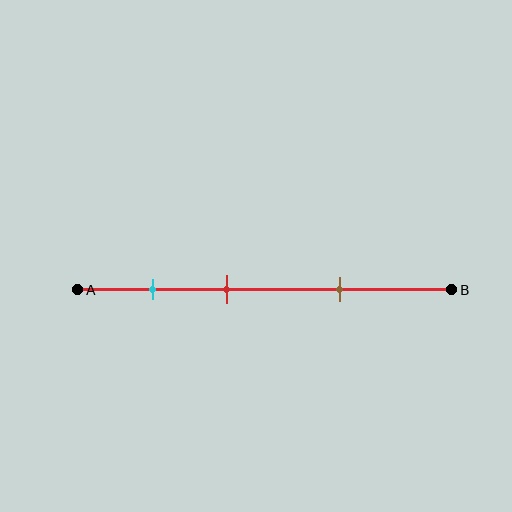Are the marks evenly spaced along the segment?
Yes, the marks are approximately evenly spaced.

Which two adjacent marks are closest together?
The cyan and red marks are the closest adjacent pair.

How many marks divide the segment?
There are 3 marks dividing the segment.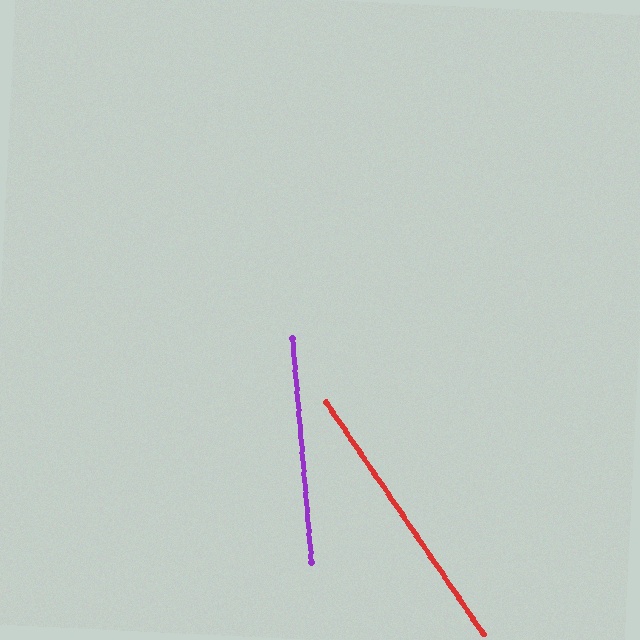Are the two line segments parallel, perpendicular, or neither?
Neither parallel nor perpendicular — they differ by about 29°.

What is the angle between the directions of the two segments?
Approximately 29 degrees.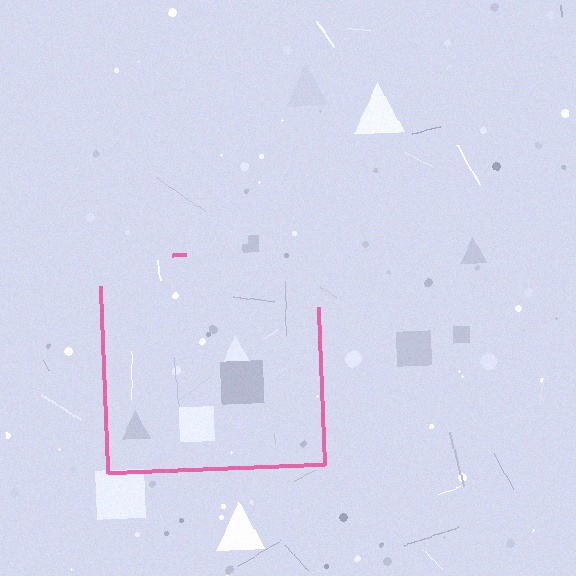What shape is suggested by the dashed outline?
The dashed outline suggests a square.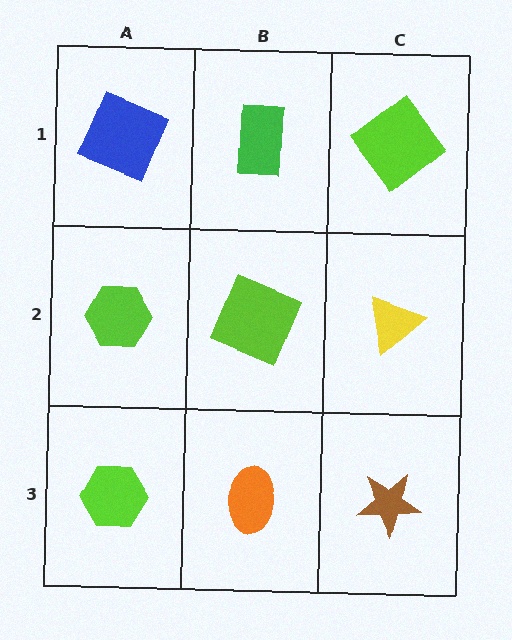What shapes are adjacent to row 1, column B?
A lime square (row 2, column B), a blue square (row 1, column A), a lime diamond (row 1, column C).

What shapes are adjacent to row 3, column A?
A lime hexagon (row 2, column A), an orange ellipse (row 3, column B).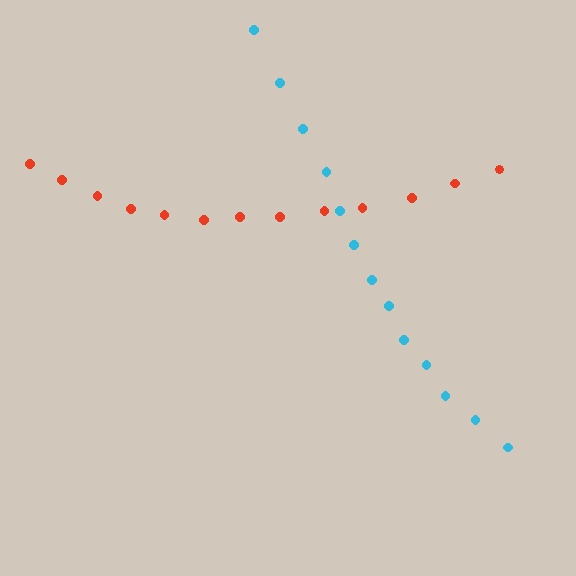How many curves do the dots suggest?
There are 2 distinct paths.